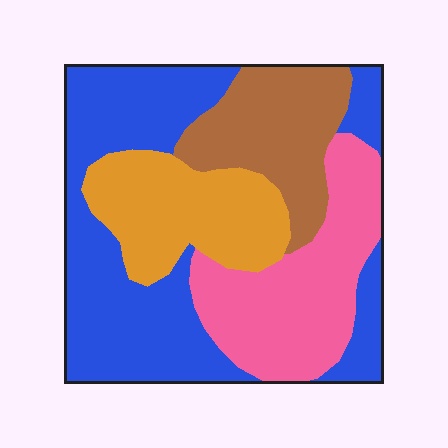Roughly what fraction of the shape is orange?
Orange covers about 20% of the shape.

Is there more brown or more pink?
Pink.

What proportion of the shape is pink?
Pink takes up about one quarter (1/4) of the shape.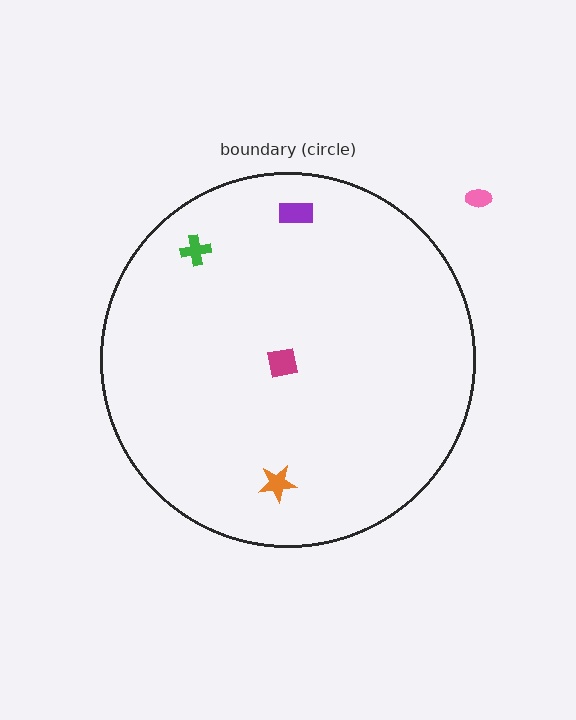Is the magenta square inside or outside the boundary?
Inside.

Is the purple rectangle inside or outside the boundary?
Inside.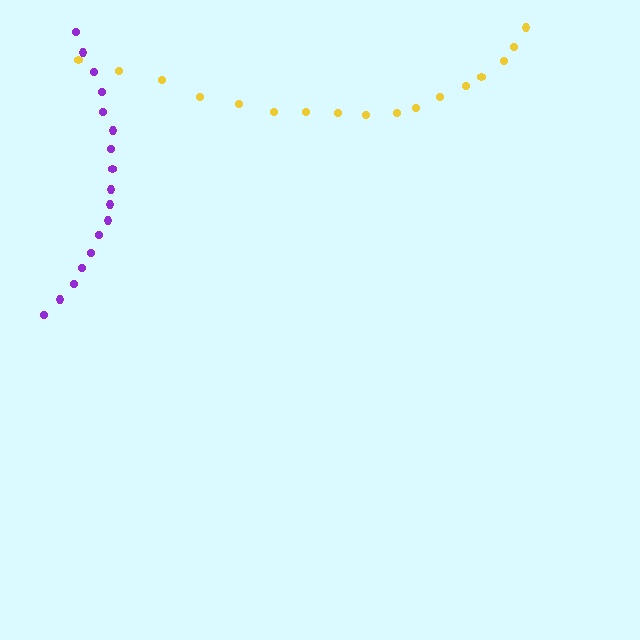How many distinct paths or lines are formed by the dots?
There are 2 distinct paths.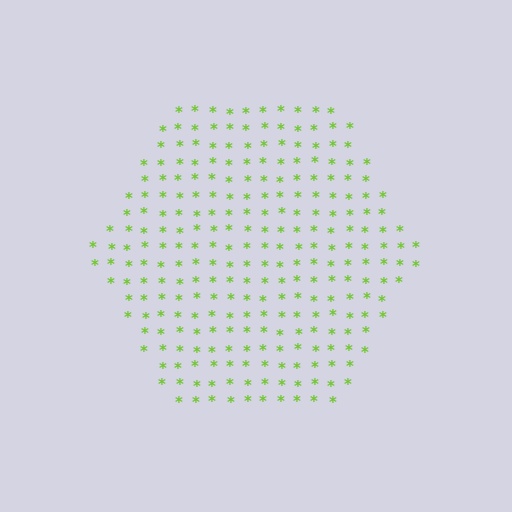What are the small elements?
The small elements are asterisks.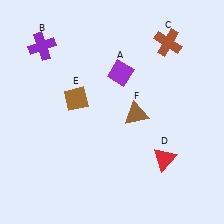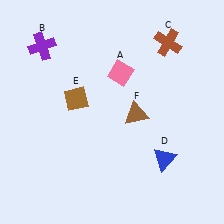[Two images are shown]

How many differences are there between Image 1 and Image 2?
There are 2 differences between the two images.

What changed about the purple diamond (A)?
In Image 1, A is purple. In Image 2, it changed to pink.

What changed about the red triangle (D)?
In Image 1, D is red. In Image 2, it changed to blue.